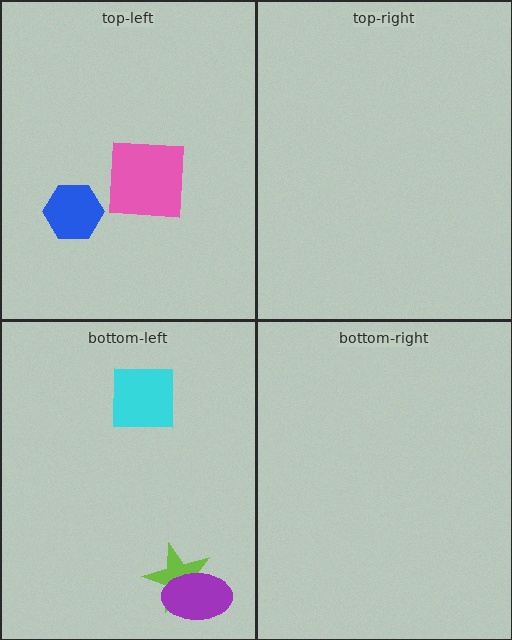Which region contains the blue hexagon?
The top-left region.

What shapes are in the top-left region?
The blue hexagon, the pink square.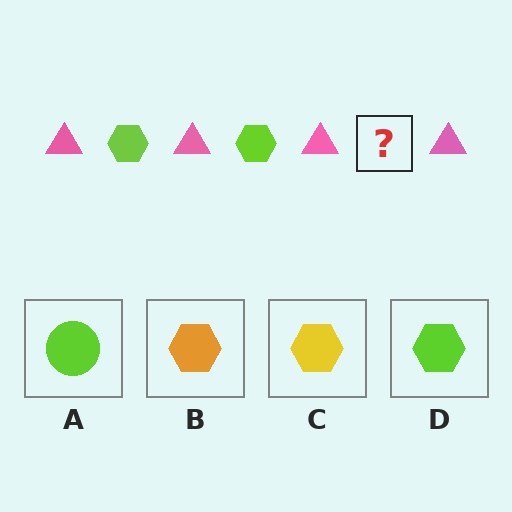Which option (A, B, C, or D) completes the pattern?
D.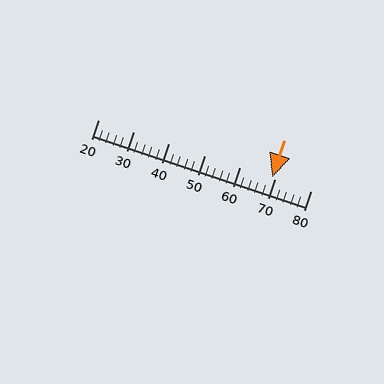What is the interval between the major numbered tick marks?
The major tick marks are spaced 10 units apart.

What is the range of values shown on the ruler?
The ruler shows values from 20 to 80.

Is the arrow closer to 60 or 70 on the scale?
The arrow is closer to 70.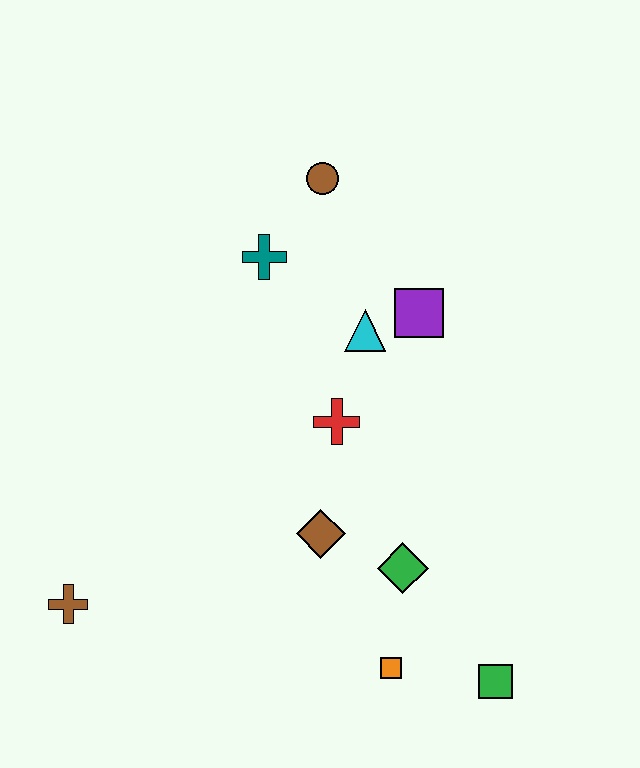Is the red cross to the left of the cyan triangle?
Yes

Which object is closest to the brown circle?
The teal cross is closest to the brown circle.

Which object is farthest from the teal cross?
The green square is farthest from the teal cross.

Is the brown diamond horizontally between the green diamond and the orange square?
No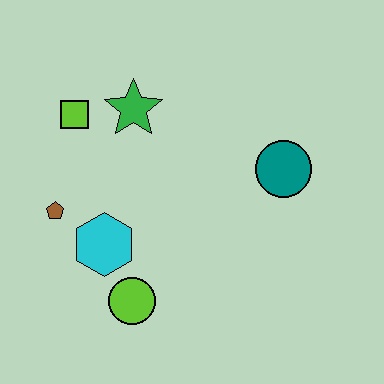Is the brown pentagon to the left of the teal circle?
Yes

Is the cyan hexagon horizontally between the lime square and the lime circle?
Yes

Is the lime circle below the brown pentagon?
Yes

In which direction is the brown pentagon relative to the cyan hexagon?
The brown pentagon is to the left of the cyan hexagon.